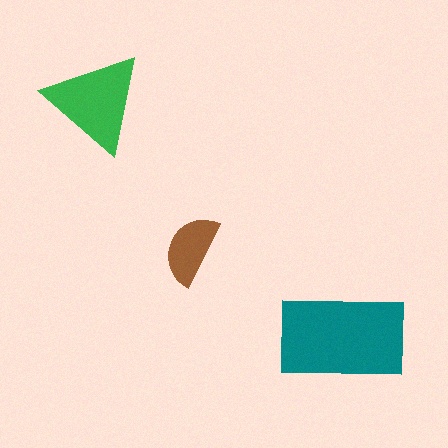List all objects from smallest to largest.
The brown semicircle, the green triangle, the teal rectangle.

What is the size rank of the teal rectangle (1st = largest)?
1st.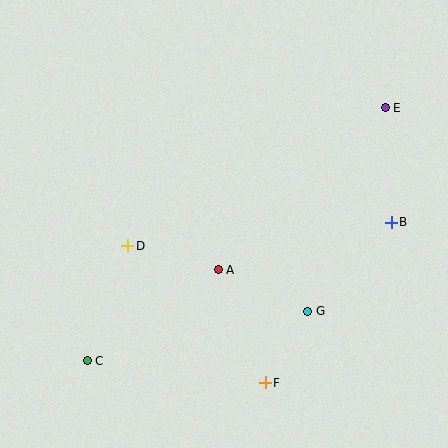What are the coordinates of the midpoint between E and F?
The midpoint between E and F is at (325, 245).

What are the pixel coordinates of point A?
Point A is at (218, 270).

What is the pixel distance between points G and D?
The distance between G and D is 191 pixels.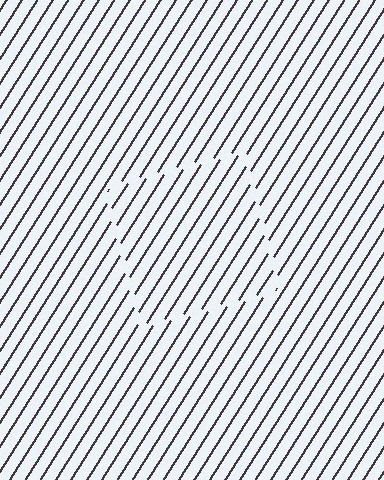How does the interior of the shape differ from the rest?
The interior of the shape contains the same grating, shifted by half a period — the contour is defined by the phase discontinuity where line-ends from the inner and outer gratings abut.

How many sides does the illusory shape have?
4 sides — the line-ends trace a square.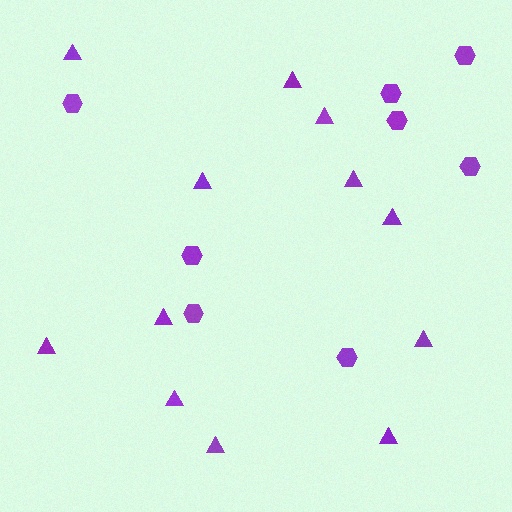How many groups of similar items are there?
There are 2 groups: one group of hexagons (8) and one group of triangles (12).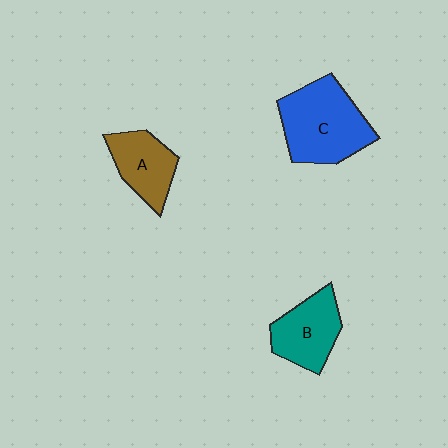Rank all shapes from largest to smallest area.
From largest to smallest: C (blue), B (teal), A (brown).